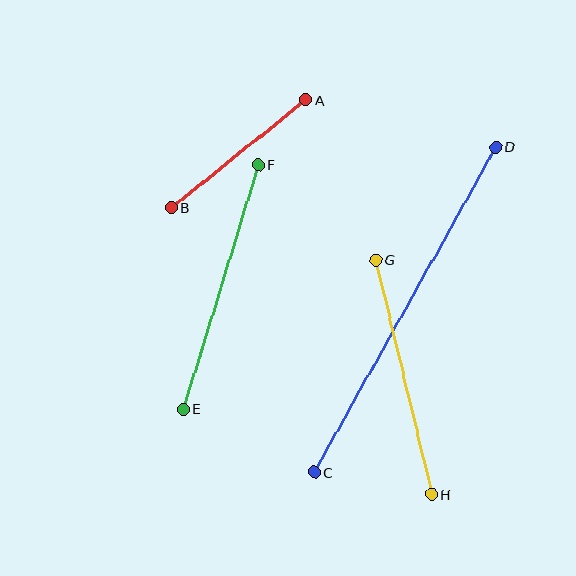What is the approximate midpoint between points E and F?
The midpoint is at approximately (221, 287) pixels.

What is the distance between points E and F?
The distance is approximately 256 pixels.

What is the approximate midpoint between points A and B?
The midpoint is at approximately (239, 154) pixels.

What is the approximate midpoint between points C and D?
The midpoint is at approximately (405, 309) pixels.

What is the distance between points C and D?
The distance is approximately 373 pixels.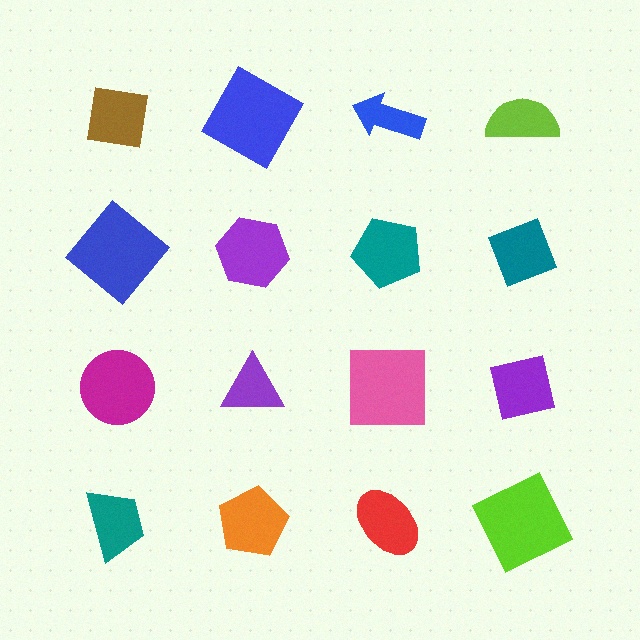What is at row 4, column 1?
A teal trapezoid.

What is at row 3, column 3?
A pink square.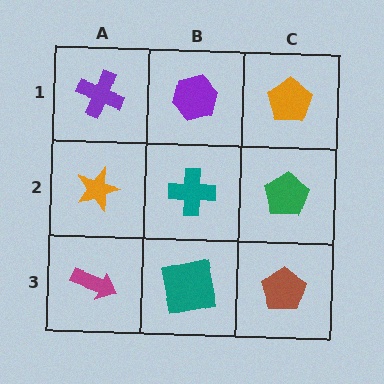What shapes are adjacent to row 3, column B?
A teal cross (row 2, column B), a magenta arrow (row 3, column A), a brown pentagon (row 3, column C).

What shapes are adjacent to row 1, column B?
A teal cross (row 2, column B), a purple cross (row 1, column A), an orange pentagon (row 1, column C).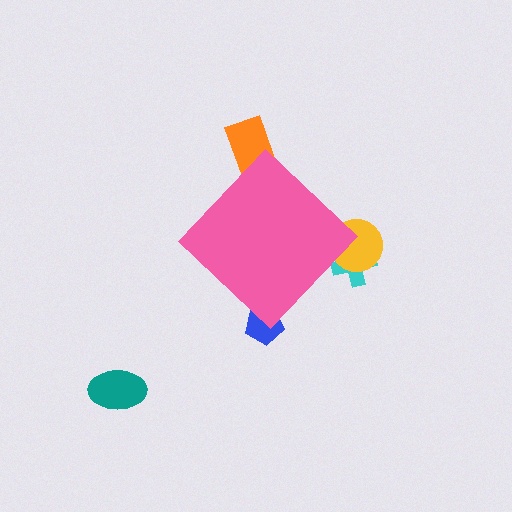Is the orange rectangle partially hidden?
Yes, the orange rectangle is partially hidden behind the pink diamond.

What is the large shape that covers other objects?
A pink diamond.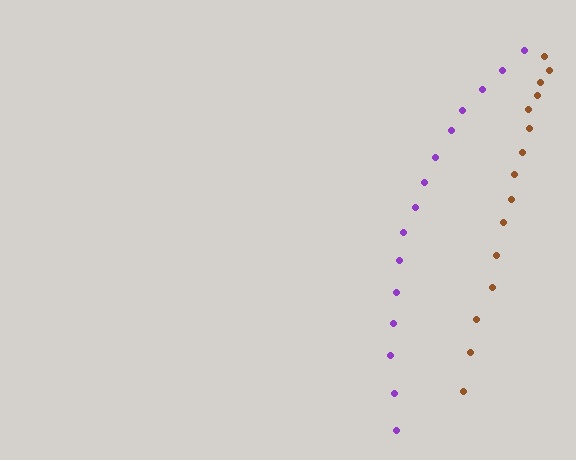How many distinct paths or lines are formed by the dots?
There are 2 distinct paths.